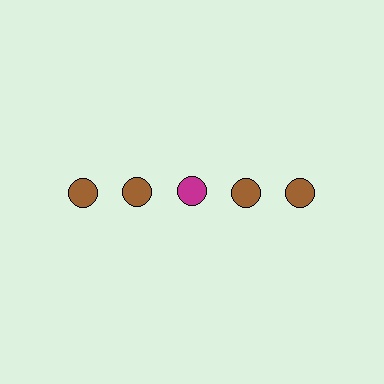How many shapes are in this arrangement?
There are 5 shapes arranged in a grid pattern.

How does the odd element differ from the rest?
It has a different color: magenta instead of brown.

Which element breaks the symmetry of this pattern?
The magenta circle in the top row, center column breaks the symmetry. All other shapes are brown circles.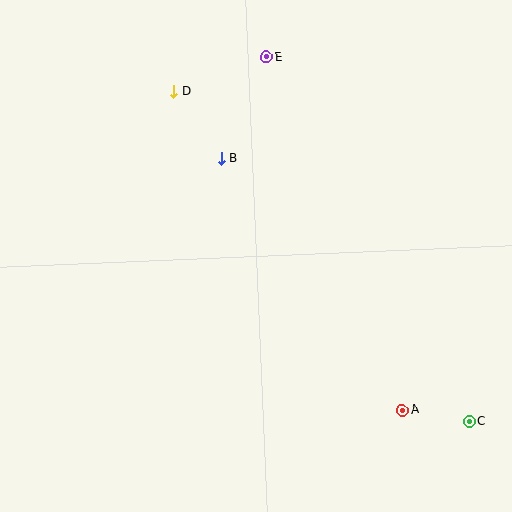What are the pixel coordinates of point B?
Point B is at (221, 159).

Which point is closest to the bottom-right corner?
Point C is closest to the bottom-right corner.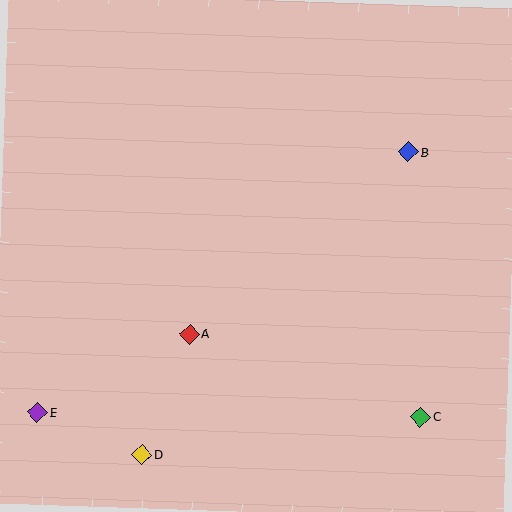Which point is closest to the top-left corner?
Point A is closest to the top-left corner.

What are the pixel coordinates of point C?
Point C is at (420, 417).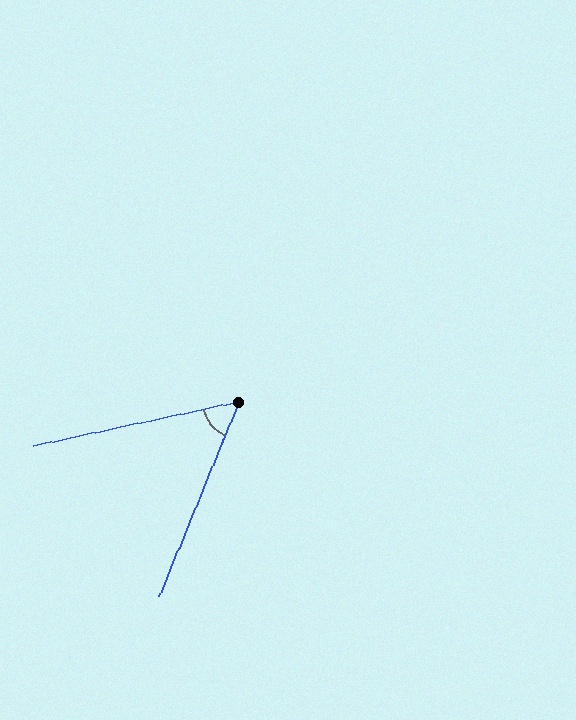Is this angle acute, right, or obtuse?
It is acute.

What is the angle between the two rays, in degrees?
Approximately 56 degrees.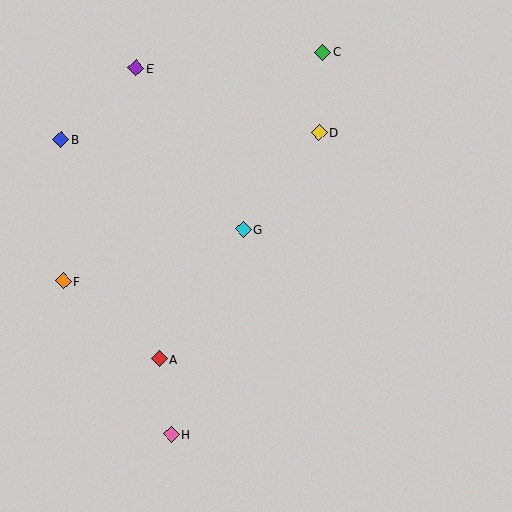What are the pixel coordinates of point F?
Point F is at (63, 281).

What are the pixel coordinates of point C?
Point C is at (323, 52).